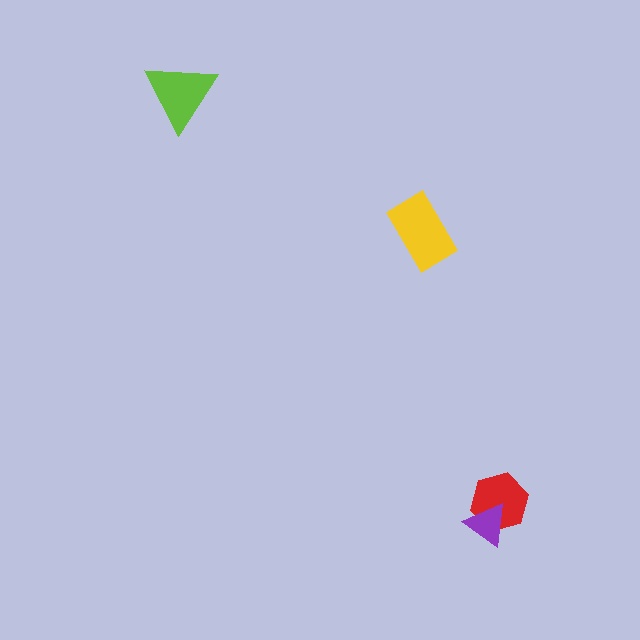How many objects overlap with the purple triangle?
1 object overlaps with the purple triangle.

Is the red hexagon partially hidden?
Yes, it is partially covered by another shape.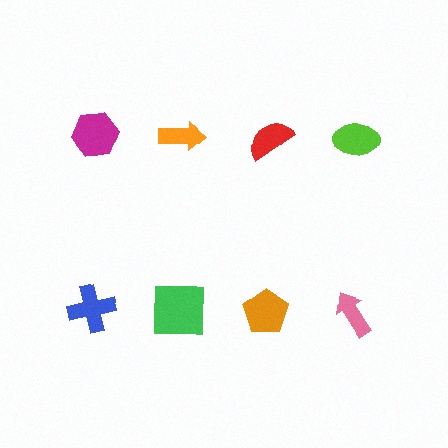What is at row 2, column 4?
A pink arrow.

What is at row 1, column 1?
A magenta hexagon.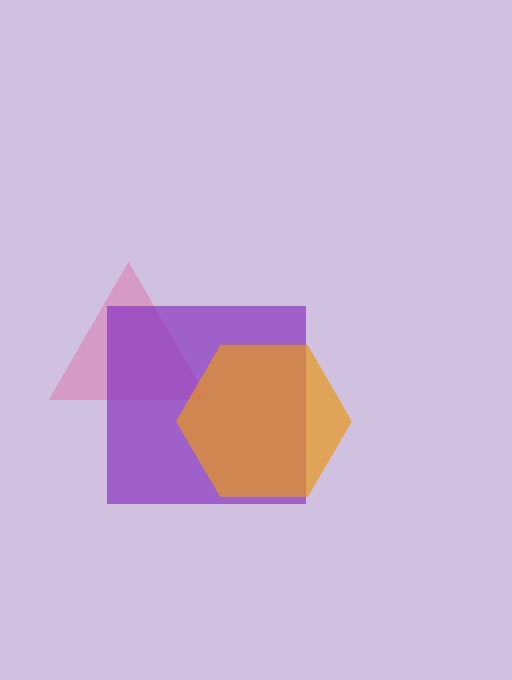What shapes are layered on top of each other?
The layered shapes are: a pink triangle, a purple square, an orange hexagon.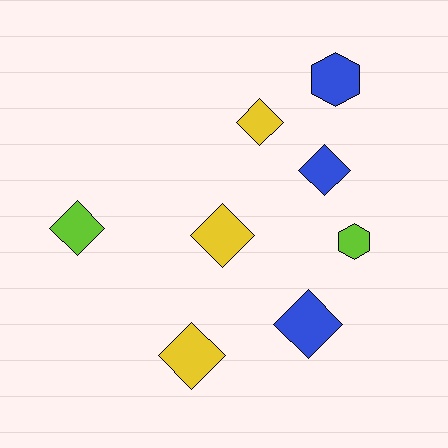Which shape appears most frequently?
Diamond, with 6 objects.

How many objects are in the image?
There are 8 objects.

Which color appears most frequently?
Yellow, with 3 objects.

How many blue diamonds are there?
There are 2 blue diamonds.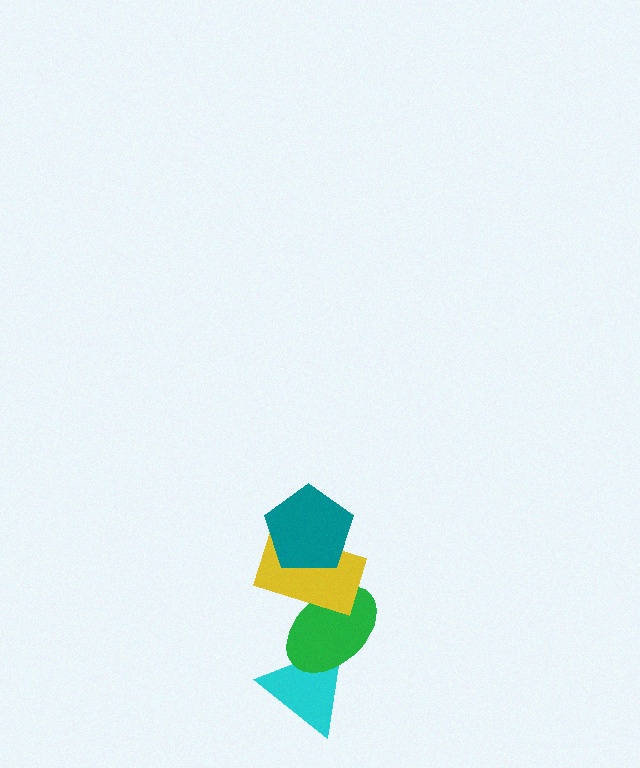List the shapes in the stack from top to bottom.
From top to bottom: the teal pentagon, the yellow rectangle, the green ellipse, the cyan triangle.